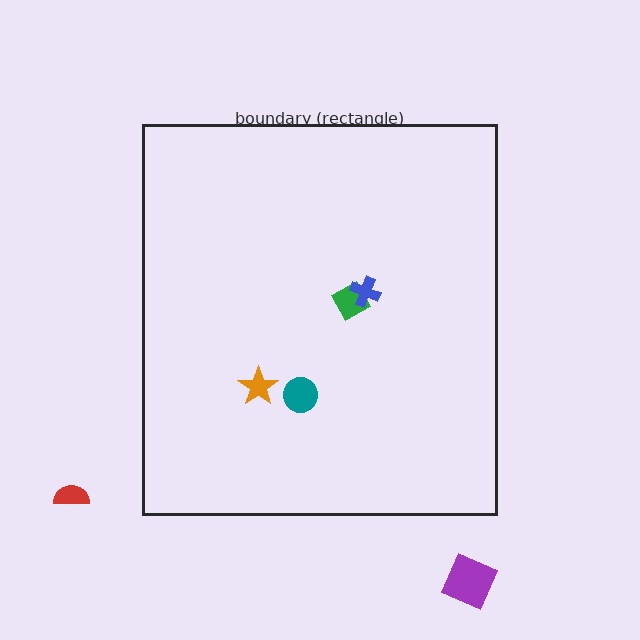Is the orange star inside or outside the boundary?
Inside.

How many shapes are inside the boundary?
4 inside, 2 outside.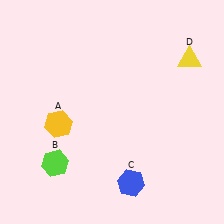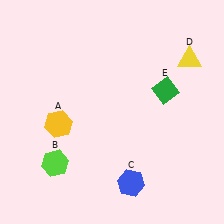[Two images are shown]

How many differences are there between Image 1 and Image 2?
There is 1 difference between the two images.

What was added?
A green diamond (E) was added in Image 2.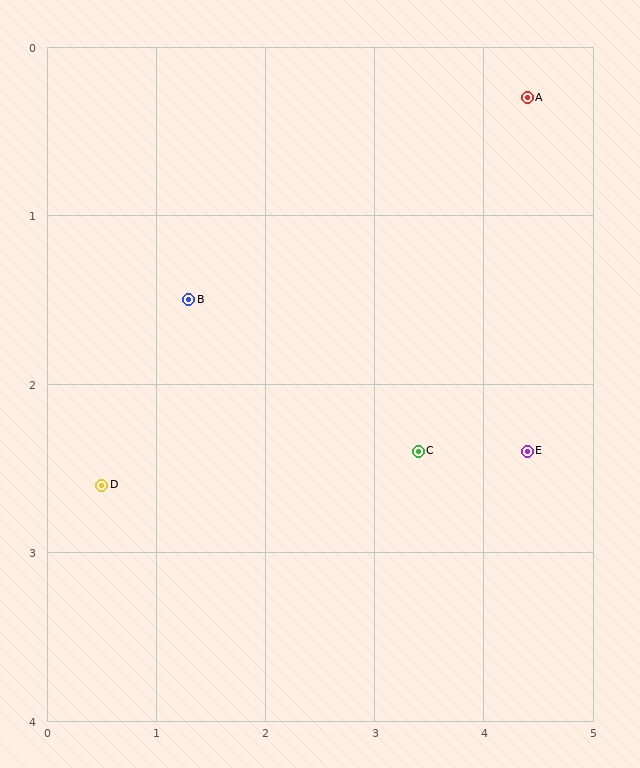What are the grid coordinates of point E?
Point E is at approximately (4.4, 2.4).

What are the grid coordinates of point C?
Point C is at approximately (3.4, 2.4).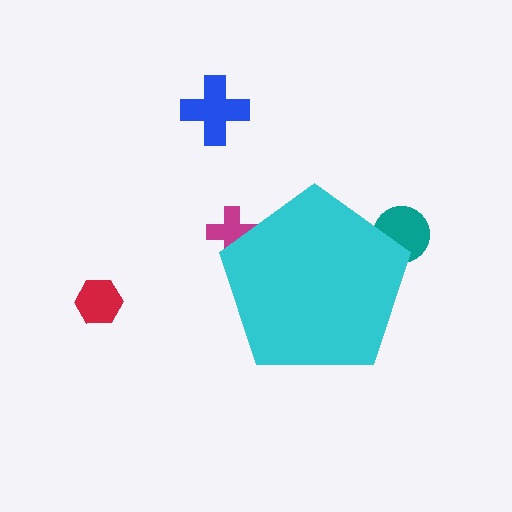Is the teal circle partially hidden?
Yes, the teal circle is partially hidden behind the cyan pentagon.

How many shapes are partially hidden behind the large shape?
2 shapes are partially hidden.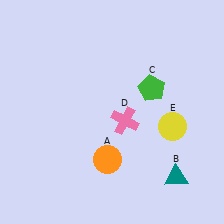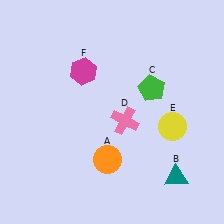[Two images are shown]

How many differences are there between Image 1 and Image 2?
There is 1 difference between the two images.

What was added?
A magenta hexagon (F) was added in Image 2.